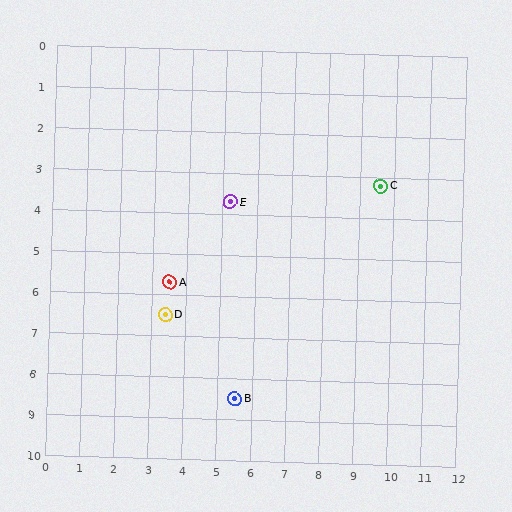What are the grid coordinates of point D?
Point D is at approximately (3.4, 6.5).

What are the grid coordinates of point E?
Point E is at approximately (5.2, 3.7).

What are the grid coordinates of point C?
Point C is at approximately (9.6, 3.2).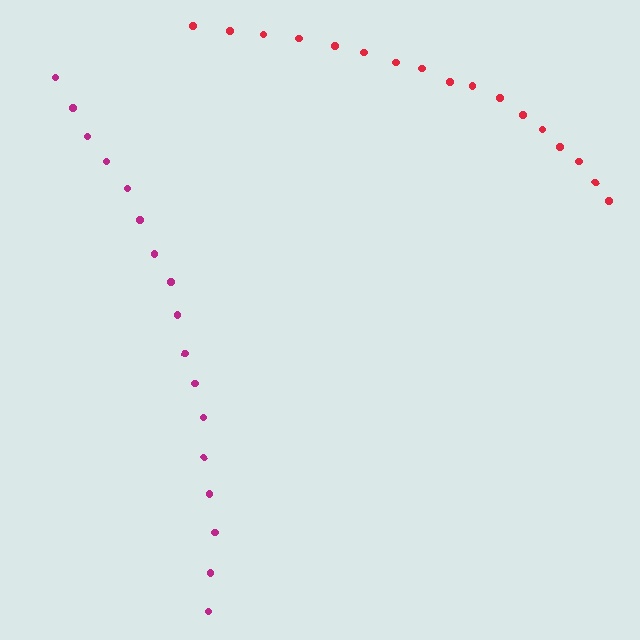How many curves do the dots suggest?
There are 2 distinct paths.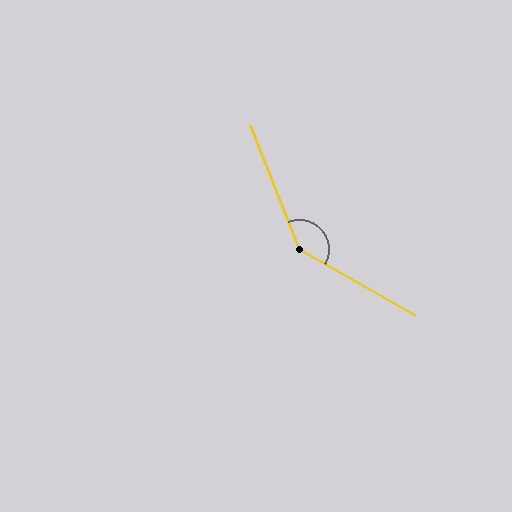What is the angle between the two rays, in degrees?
Approximately 142 degrees.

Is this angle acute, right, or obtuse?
It is obtuse.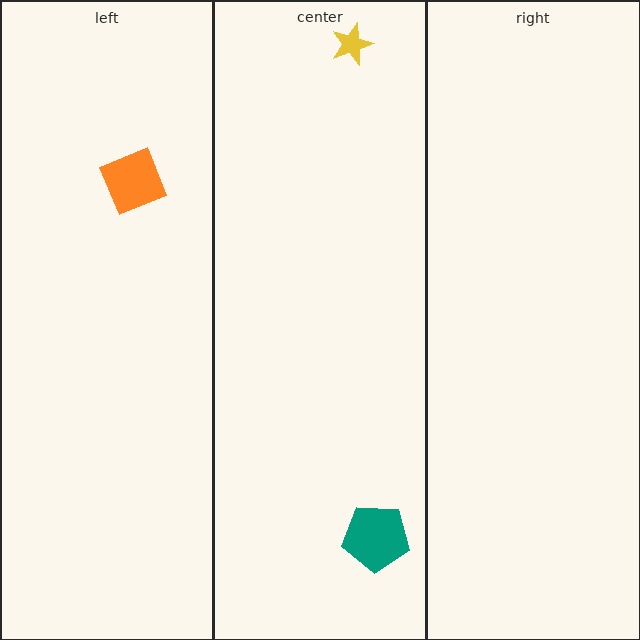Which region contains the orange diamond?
The left region.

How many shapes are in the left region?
1.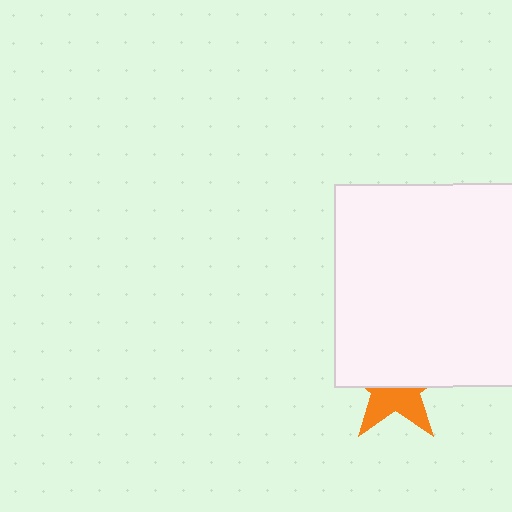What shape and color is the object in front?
The object in front is a white square.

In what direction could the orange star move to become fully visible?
The orange star could move down. That would shift it out from behind the white square entirely.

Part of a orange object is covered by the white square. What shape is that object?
It is a star.